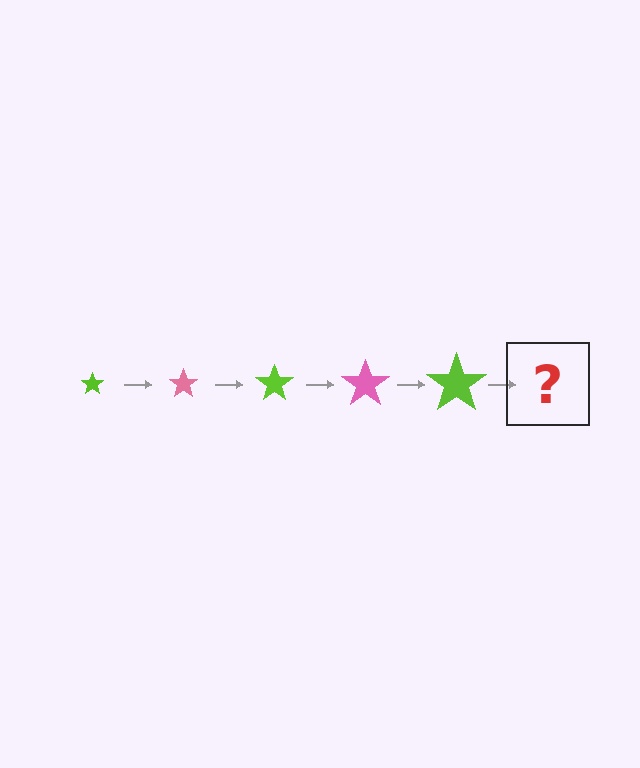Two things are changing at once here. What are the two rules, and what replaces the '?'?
The two rules are that the star grows larger each step and the color cycles through lime and pink. The '?' should be a pink star, larger than the previous one.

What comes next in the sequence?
The next element should be a pink star, larger than the previous one.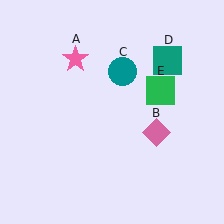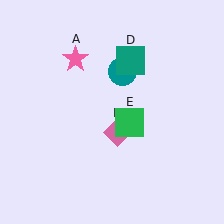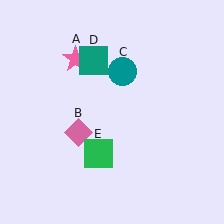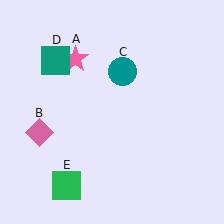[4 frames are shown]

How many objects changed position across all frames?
3 objects changed position: pink diamond (object B), teal square (object D), green square (object E).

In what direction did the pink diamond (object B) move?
The pink diamond (object B) moved left.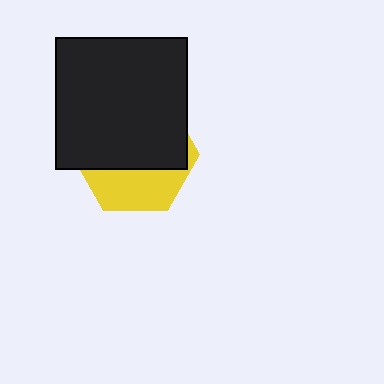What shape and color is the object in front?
The object in front is a black square.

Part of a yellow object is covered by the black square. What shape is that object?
It is a hexagon.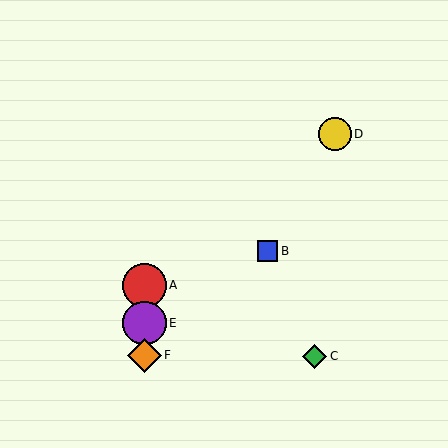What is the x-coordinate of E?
Object E is at x≈145.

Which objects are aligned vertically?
Objects A, E, F are aligned vertically.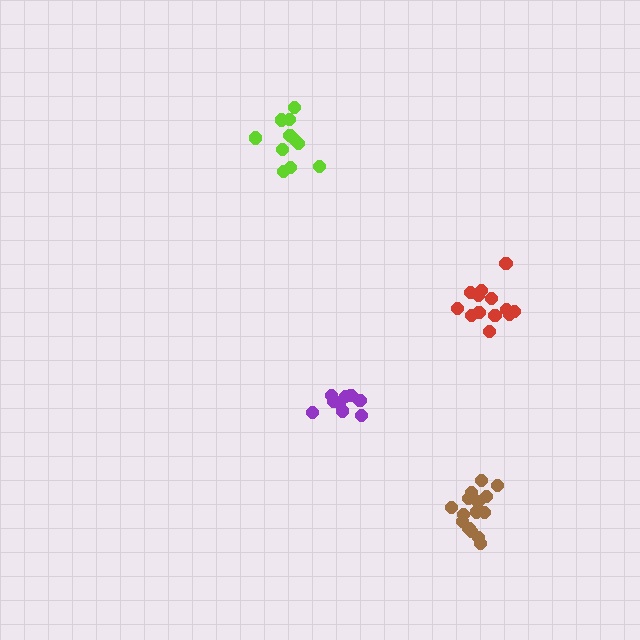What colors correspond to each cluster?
The clusters are colored: red, lime, brown, purple.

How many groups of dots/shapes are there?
There are 4 groups.